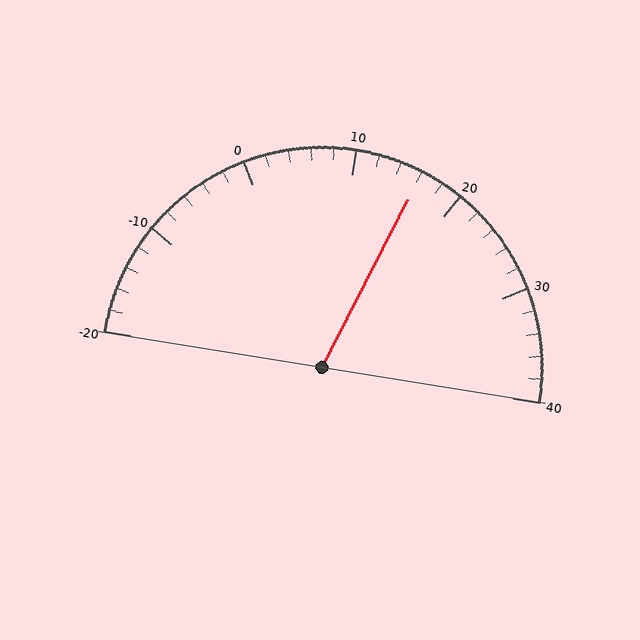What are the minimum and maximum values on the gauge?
The gauge ranges from -20 to 40.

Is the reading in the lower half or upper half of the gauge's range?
The reading is in the upper half of the range (-20 to 40).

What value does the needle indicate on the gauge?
The needle indicates approximately 16.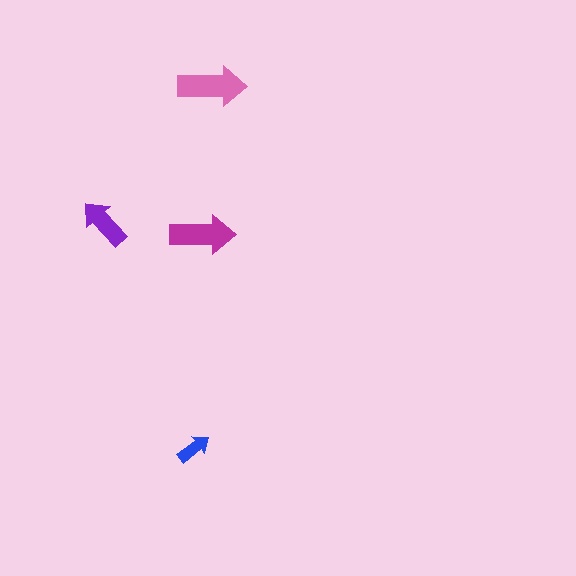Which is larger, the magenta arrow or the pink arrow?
The pink one.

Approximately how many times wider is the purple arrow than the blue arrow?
About 1.5 times wider.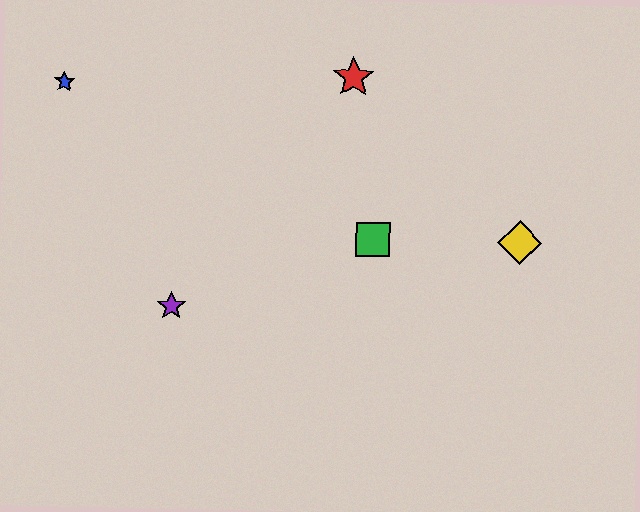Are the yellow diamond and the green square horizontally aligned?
Yes, both are at y≈243.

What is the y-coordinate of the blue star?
The blue star is at y≈82.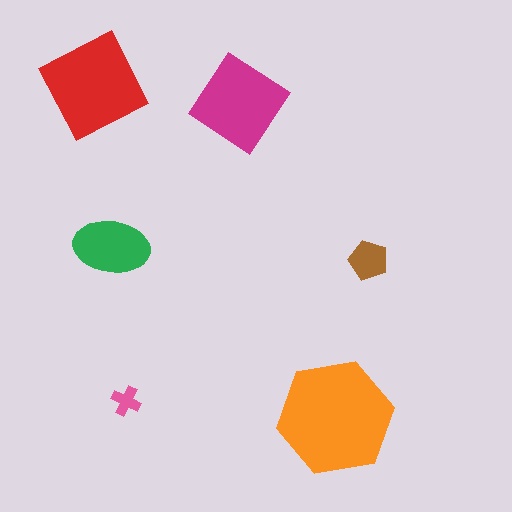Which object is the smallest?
The pink cross.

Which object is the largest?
The orange hexagon.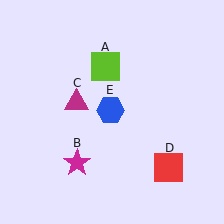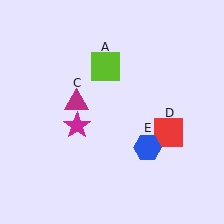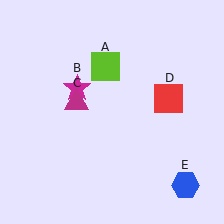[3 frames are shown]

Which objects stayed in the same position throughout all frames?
Lime square (object A) and magenta triangle (object C) remained stationary.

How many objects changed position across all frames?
3 objects changed position: magenta star (object B), red square (object D), blue hexagon (object E).